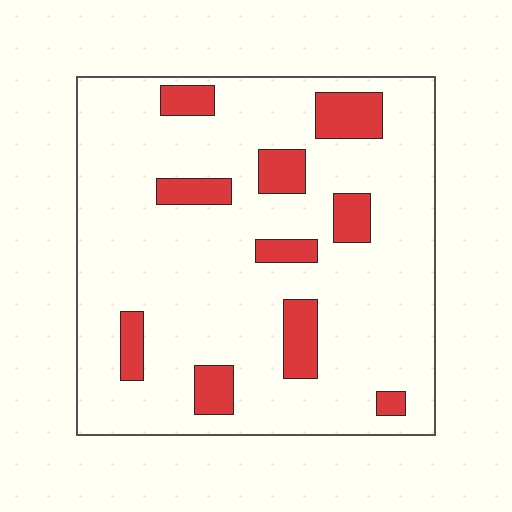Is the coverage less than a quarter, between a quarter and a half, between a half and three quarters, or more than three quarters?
Less than a quarter.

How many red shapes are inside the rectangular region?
10.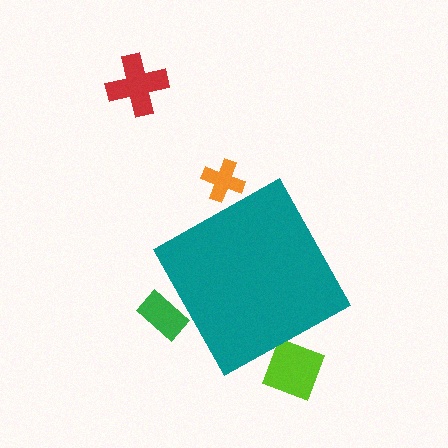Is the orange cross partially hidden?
Yes, the orange cross is partially hidden behind the teal diamond.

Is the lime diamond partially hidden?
Yes, the lime diamond is partially hidden behind the teal diamond.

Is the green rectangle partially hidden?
Yes, the green rectangle is partially hidden behind the teal diamond.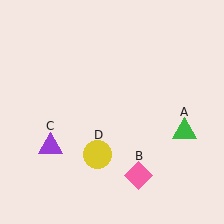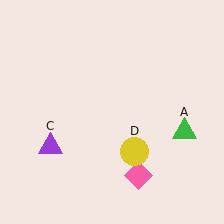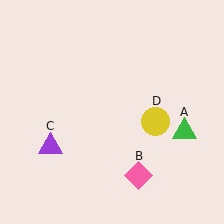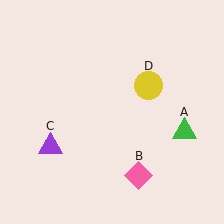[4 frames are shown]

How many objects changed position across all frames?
1 object changed position: yellow circle (object D).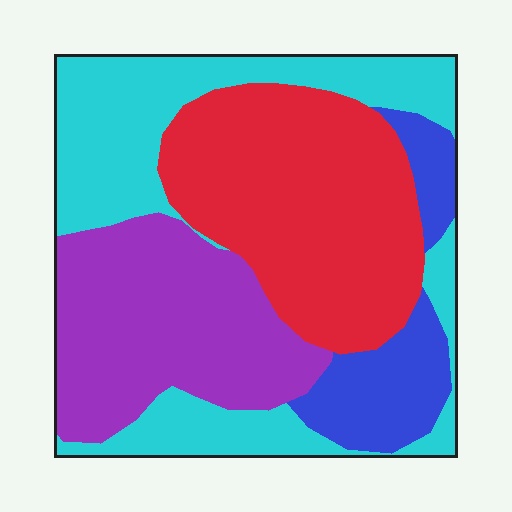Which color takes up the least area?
Blue, at roughly 10%.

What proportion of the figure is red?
Red covers roughly 30% of the figure.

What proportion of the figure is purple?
Purple covers around 25% of the figure.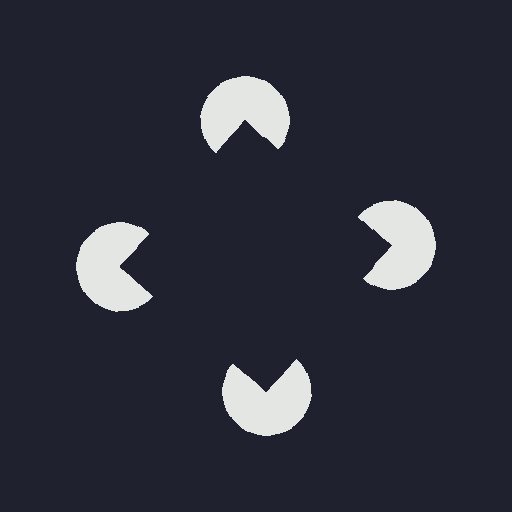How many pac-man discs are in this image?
There are 4 — one at each vertex of the illusory square.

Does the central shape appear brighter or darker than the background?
It typically appears slightly darker than the background, even though no actual brightness change is drawn.